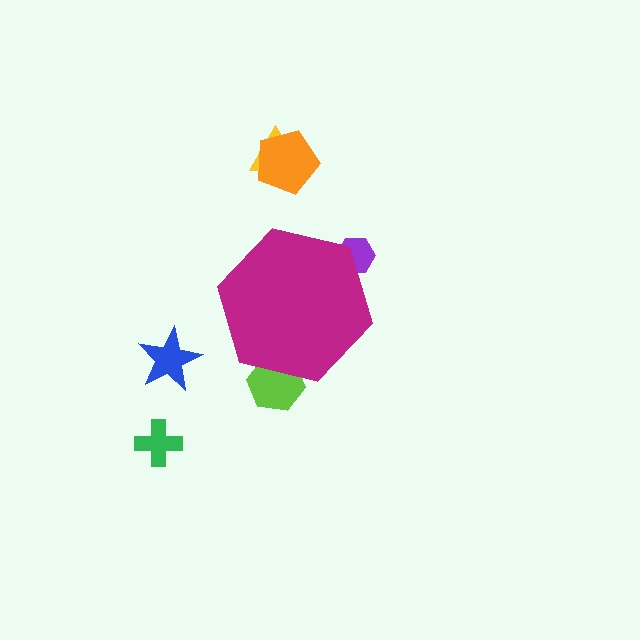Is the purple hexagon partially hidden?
Yes, the purple hexagon is partially hidden behind the magenta hexagon.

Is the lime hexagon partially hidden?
Yes, the lime hexagon is partially hidden behind the magenta hexagon.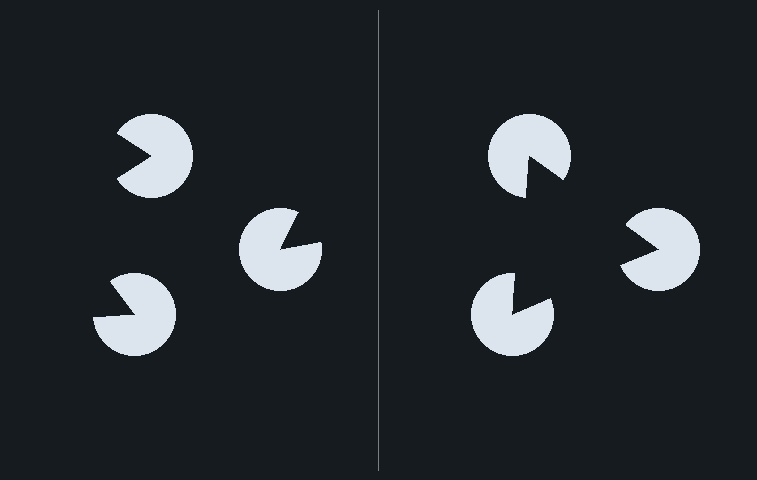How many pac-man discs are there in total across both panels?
6 — 3 on each side.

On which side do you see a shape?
An illusory triangle appears on the right side. On the left side the wedge cuts are rotated, so no coherent shape forms.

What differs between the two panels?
The pac-man discs are positioned identically on both sides; only the wedge orientations differ. On the right they align to a triangle; on the left they are misaligned.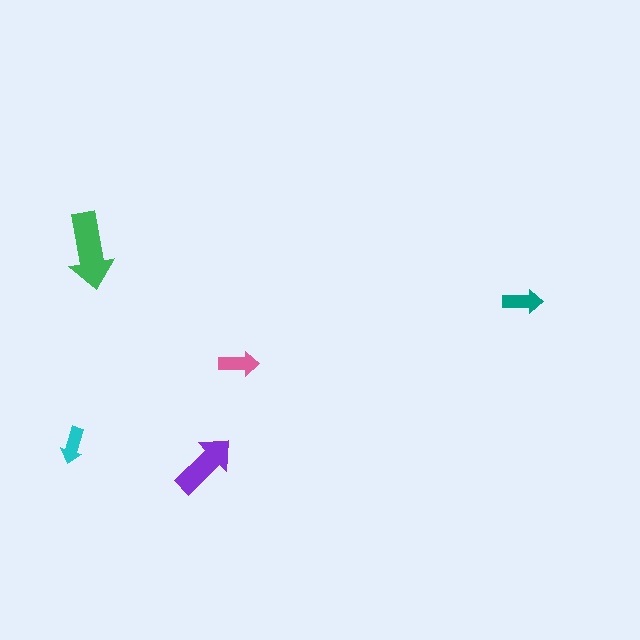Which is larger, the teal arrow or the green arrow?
The green one.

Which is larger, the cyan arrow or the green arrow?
The green one.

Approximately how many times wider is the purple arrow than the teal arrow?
About 1.5 times wider.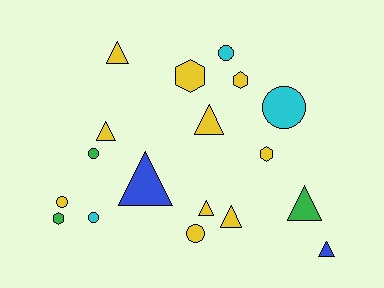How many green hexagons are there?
There is 1 green hexagon.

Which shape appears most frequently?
Triangle, with 8 objects.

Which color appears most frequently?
Yellow, with 10 objects.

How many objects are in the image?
There are 18 objects.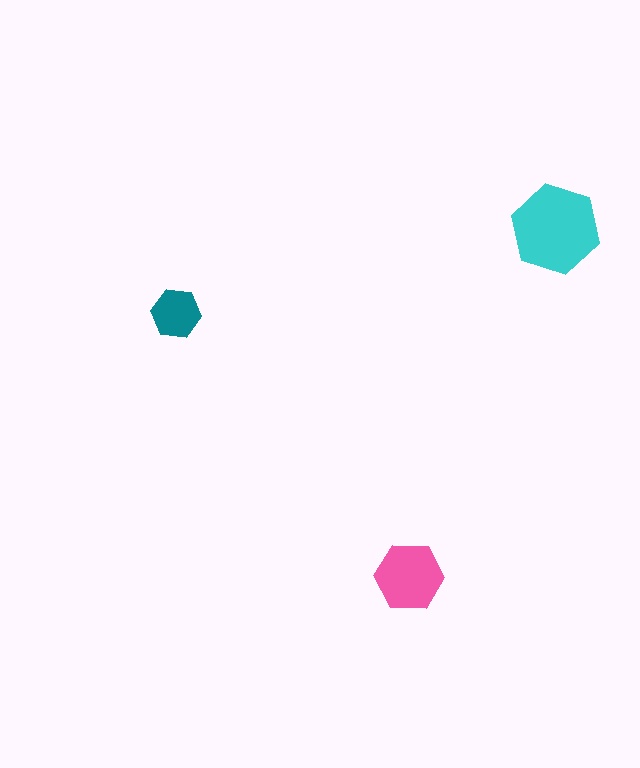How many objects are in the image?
There are 3 objects in the image.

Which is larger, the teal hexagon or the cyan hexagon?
The cyan one.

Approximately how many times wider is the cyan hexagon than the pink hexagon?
About 1.5 times wider.